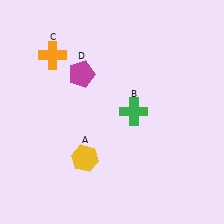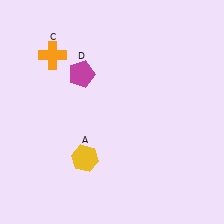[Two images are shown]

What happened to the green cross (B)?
The green cross (B) was removed in Image 2. It was in the top-right area of Image 1.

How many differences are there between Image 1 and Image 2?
There is 1 difference between the two images.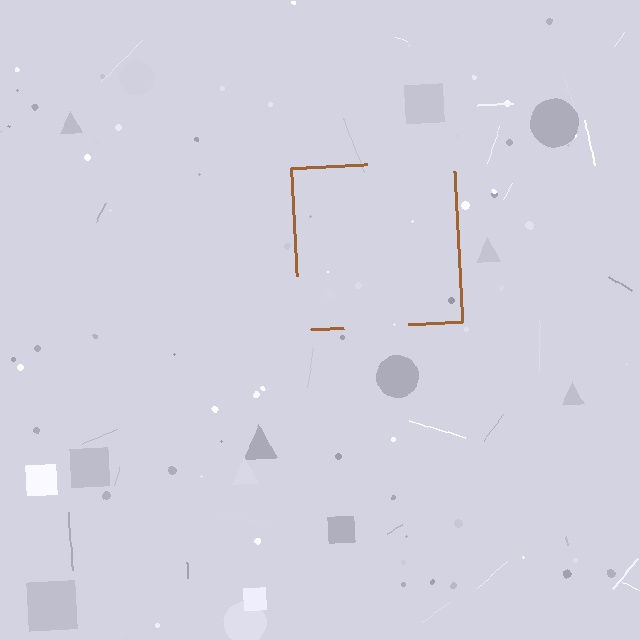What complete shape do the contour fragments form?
The contour fragments form a square.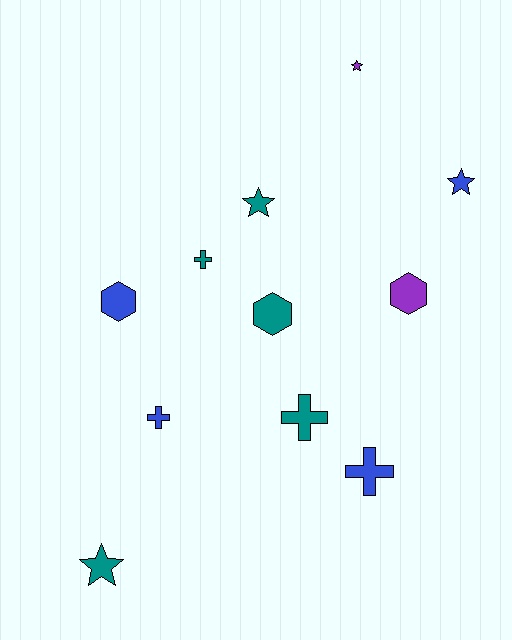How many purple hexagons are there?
There is 1 purple hexagon.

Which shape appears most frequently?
Star, with 4 objects.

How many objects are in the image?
There are 11 objects.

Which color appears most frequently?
Teal, with 5 objects.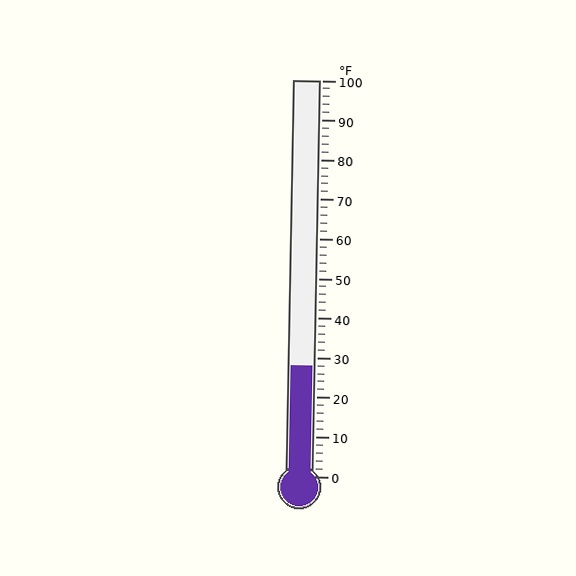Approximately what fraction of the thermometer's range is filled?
The thermometer is filled to approximately 30% of its range.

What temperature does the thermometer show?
The thermometer shows approximately 28°F.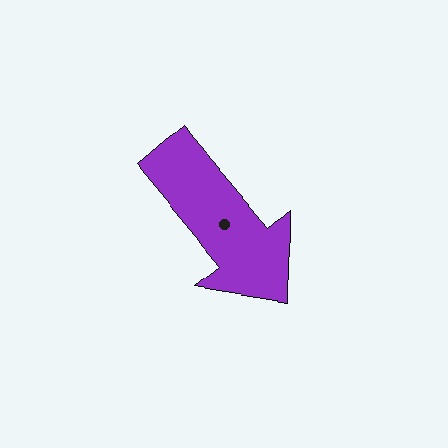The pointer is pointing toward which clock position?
Roughly 5 o'clock.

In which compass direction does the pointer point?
Southeast.